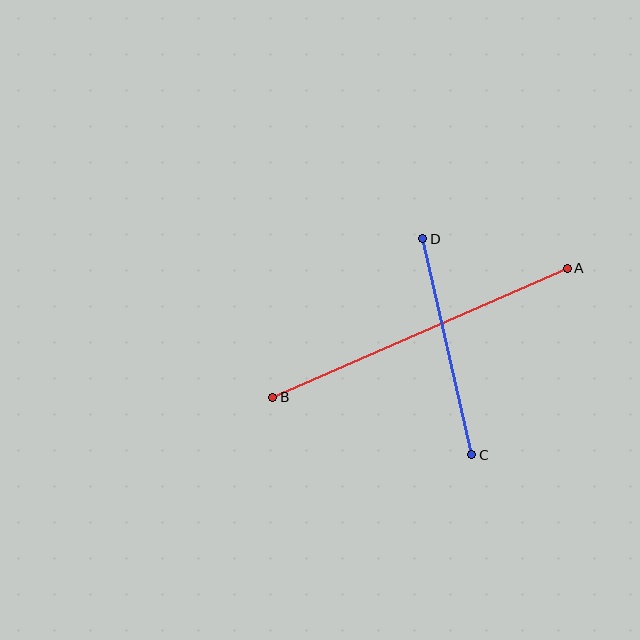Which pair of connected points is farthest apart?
Points A and B are farthest apart.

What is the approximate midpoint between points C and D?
The midpoint is at approximately (447, 347) pixels.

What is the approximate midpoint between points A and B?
The midpoint is at approximately (420, 333) pixels.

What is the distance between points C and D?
The distance is approximately 222 pixels.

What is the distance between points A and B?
The distance is approximately 322 pixels.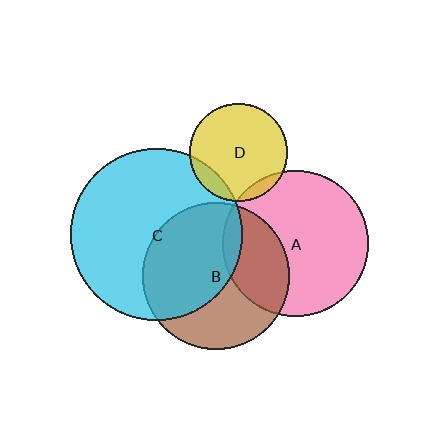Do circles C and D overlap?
Yes.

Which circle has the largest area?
Circle C (cyan).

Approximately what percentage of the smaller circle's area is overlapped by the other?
Approximately 10%.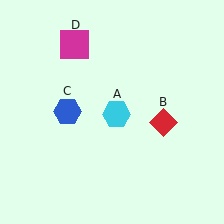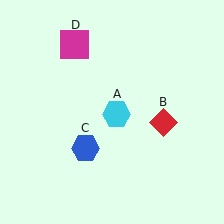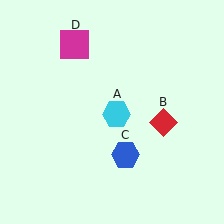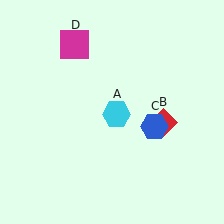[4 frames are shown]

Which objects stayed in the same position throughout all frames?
Cyan hexagon (object A) and red diamond (object B) and magenta square (object D) remained stationary.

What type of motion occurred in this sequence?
The blue hexagon (object C) rotated counterclockwise around the center of the scene.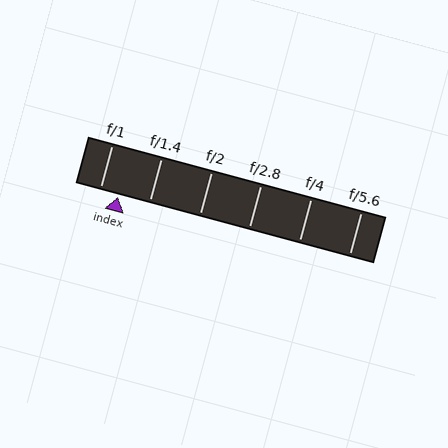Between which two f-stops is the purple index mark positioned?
The index mark is between f/1 and f/1.4.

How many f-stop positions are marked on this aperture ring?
There are 6 f-stop positions marked.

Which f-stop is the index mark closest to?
The index mark is closest to f/1.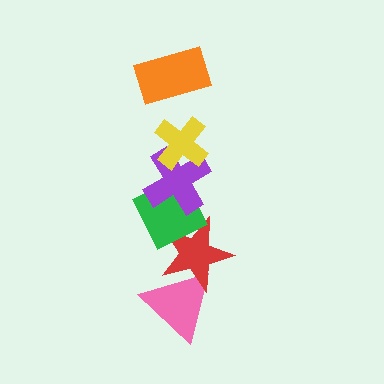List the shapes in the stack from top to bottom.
From top to bottom: the orange rectangle, the yellow cross, the purple cross, the green diamond, the red star, the pink triangle.